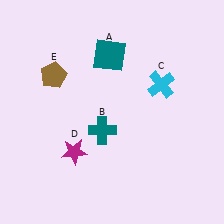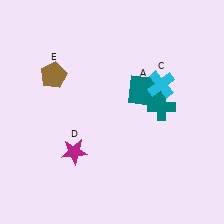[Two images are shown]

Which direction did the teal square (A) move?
The teal square (A) moved down.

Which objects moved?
The objects that moved are: the teal square (A), the teal cross (B).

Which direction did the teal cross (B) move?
The teal cross (B) moved right.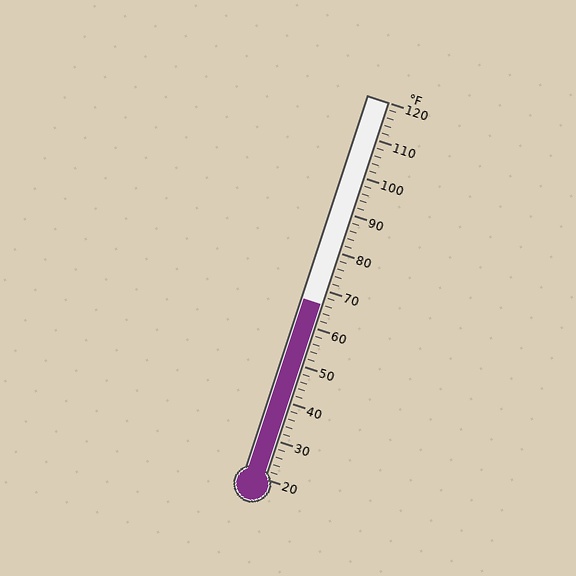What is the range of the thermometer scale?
The thermometer scale ranges from 20°F to 120°F.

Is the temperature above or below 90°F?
The temperature is below 90°F.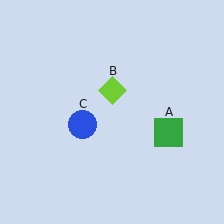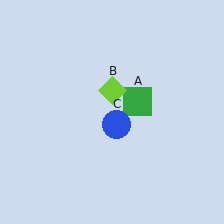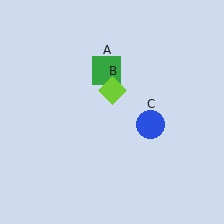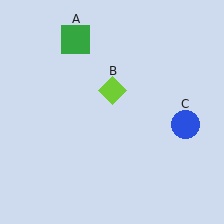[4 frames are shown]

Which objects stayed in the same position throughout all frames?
Lime diamond (object B) remained stationary.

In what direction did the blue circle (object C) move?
The blue circle (object C) moved right.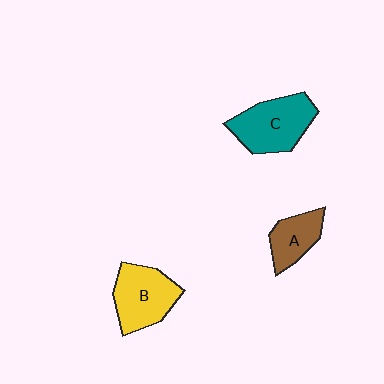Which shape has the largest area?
Shape C (teal).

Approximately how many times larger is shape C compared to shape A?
Approximately 1.6 times.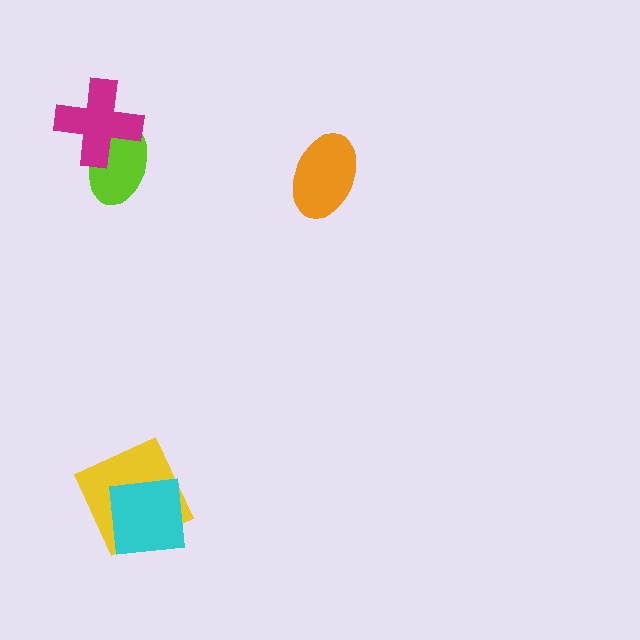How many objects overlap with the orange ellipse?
0 objects overlap with the orange ellipse.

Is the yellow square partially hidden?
Yes, it is partially covered by another shape.